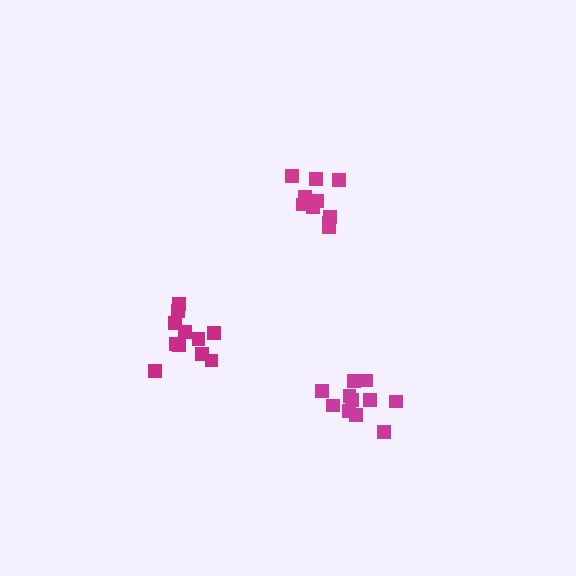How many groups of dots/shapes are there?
There are 3 groups.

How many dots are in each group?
Group 1: 10 dots, Group 2: 11 dots, Group 3: 11 dots (32 total).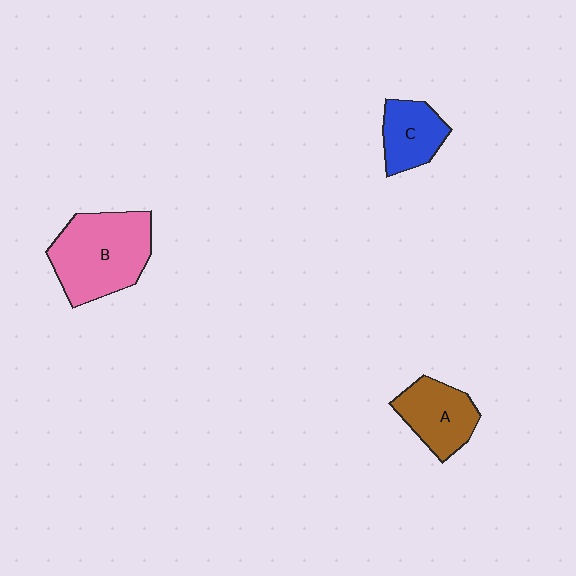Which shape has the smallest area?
Shape C (blue).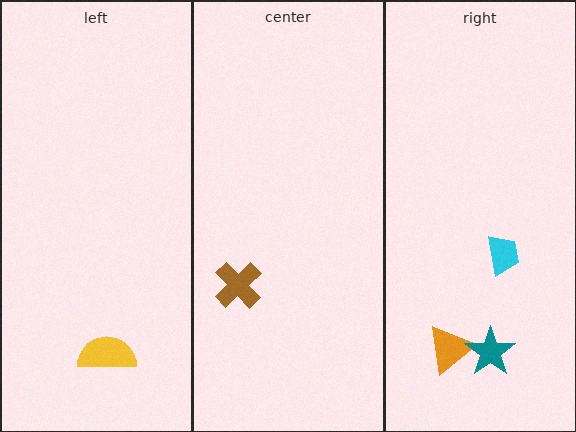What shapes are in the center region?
The brown cross.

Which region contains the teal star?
The right region.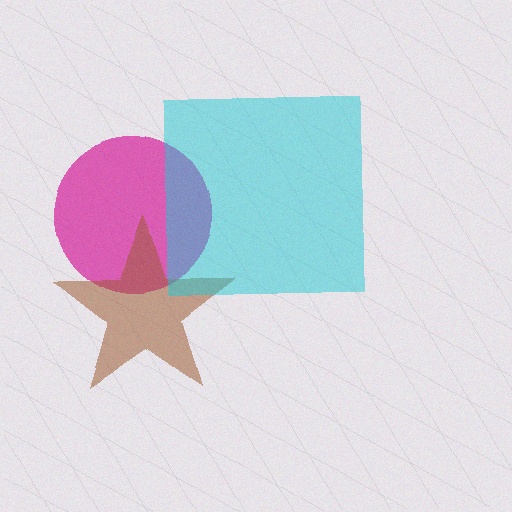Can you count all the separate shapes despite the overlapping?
Yes, there are 3 separate shapes.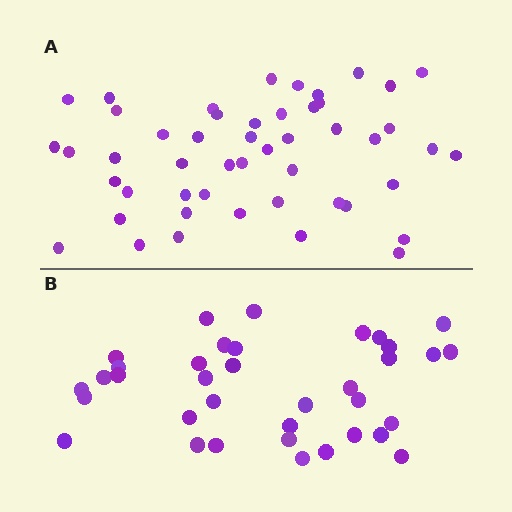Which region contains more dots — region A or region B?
Region A (the top region) has more dots.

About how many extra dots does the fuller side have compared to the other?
Region A has approximately 15 more dots than region B.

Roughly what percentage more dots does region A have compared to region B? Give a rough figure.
About 35% more.